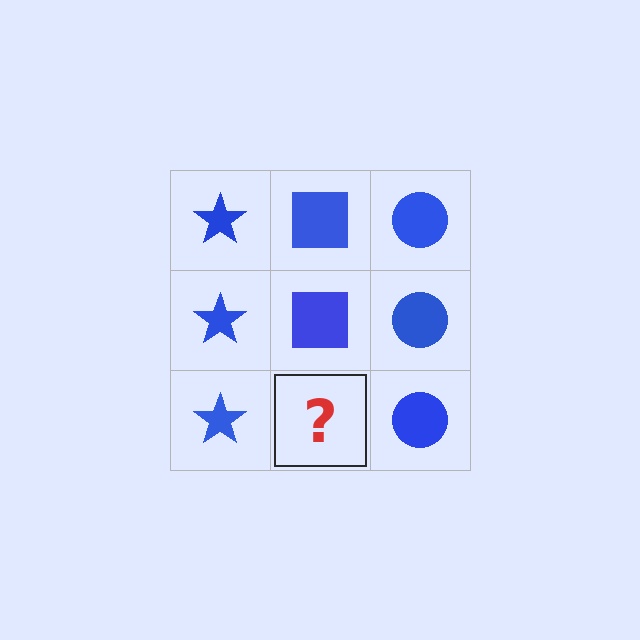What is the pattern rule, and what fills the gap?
The rule is that each column has a consistent shape. The gap should be filled with a blue square.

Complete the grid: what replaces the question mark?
The question mark should be replaced with a blue square.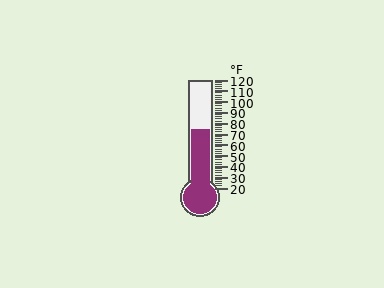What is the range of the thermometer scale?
The thermometer scale ranges from 20°F to 120°F.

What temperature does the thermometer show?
The thermometer shows approximately 74°F.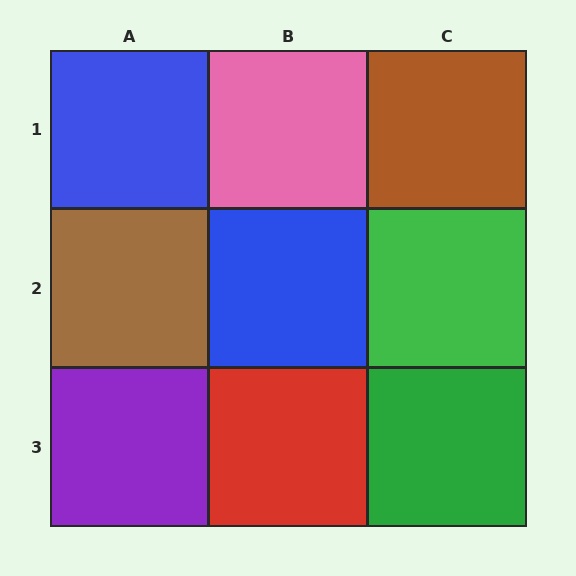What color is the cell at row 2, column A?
Brown.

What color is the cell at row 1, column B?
Pink.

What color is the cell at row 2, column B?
Blue.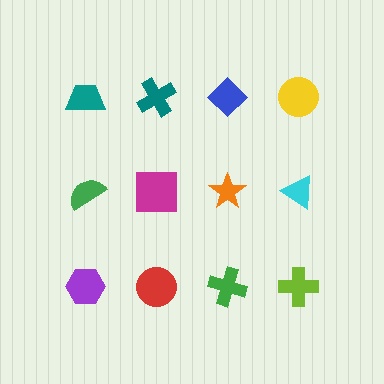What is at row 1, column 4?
A yellow circle.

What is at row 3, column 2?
A red circle.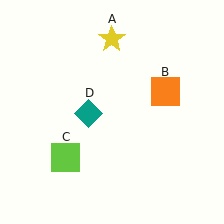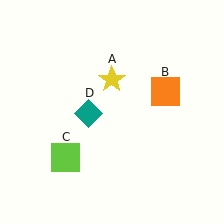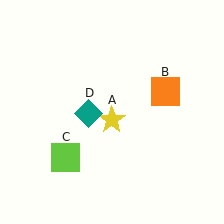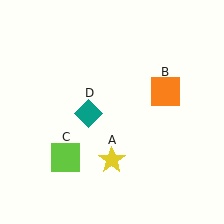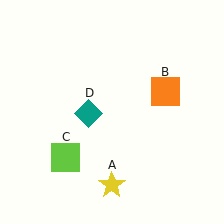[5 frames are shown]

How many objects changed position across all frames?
1 object changed position: yellow star (object A).